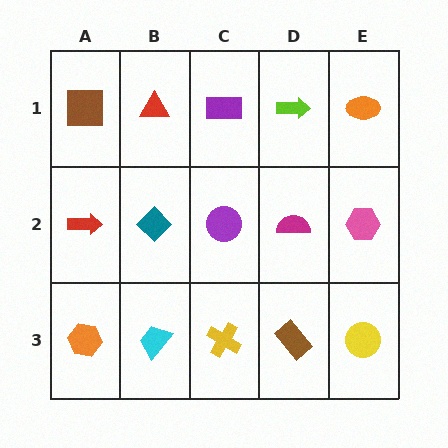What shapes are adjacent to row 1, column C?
A purple circle (row 2, column C), a red triangle (row 1, column B), a lime arrow (row 1, column D).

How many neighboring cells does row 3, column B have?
3.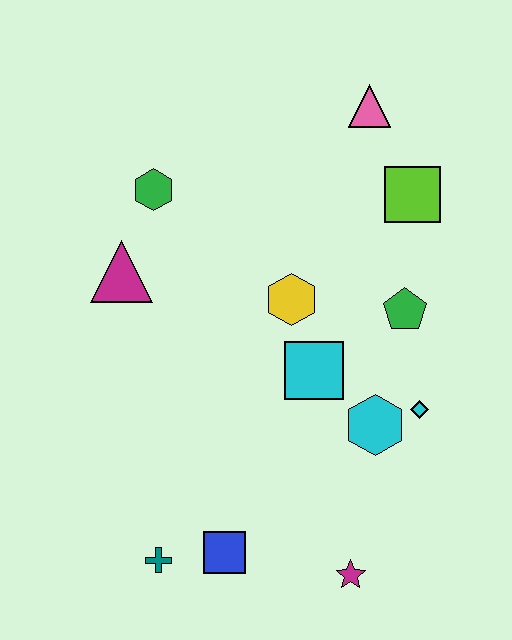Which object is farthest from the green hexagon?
The magenta star is farthest from the green hexagon.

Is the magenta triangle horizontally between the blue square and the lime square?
No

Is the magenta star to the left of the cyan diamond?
Yes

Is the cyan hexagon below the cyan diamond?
Yes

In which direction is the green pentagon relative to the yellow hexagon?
The green pentagon is to the right of the yellow hexagon.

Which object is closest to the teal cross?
The blue square is closest to the teal cross.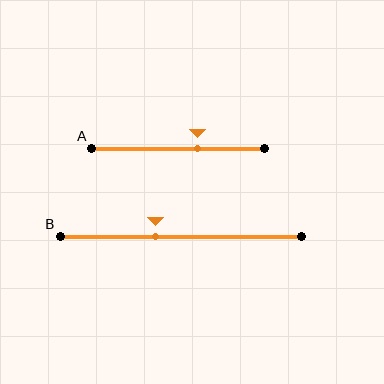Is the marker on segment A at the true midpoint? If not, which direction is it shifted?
No, the marker on segment A is shifted to the right by about 11% of the segment length.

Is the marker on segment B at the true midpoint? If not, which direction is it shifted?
No, the marker on segment B is shifted to the left by about 10% of the segment length.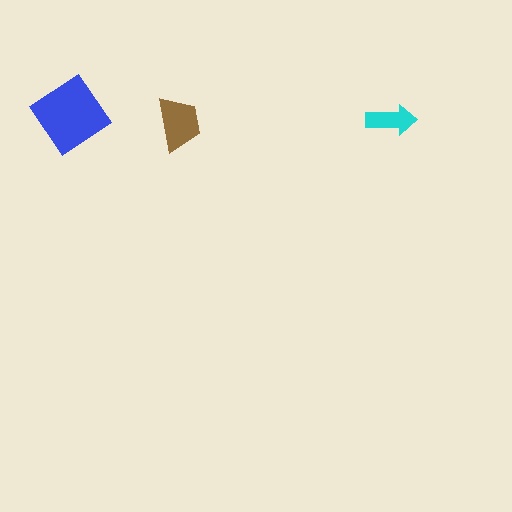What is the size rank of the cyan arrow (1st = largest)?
3rd.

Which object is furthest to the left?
The blue diamond is leftmost.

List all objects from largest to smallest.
The blue diamond, the brown trapezoid, the cyan arrow.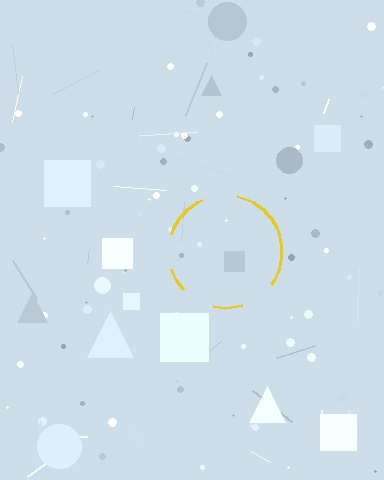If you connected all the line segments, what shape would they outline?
They would outline a circle.